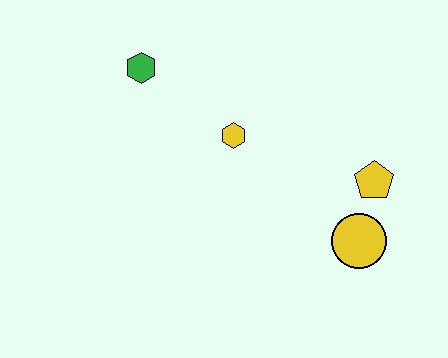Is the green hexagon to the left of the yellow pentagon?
Yes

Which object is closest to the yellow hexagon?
The green hexagon is closest to the yellow hexagon.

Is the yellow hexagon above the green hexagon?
No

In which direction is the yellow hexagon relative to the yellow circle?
The yellow hexagon is to the left of the yellow circle.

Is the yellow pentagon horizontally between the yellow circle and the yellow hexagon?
No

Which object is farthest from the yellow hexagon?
The yellow circle is farthest from the yellow hexagon.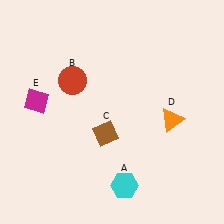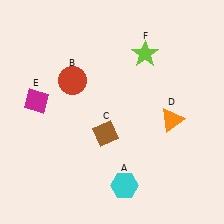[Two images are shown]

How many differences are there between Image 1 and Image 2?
There is 1 difference between the two images.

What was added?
A lime star (F) was added in Image 2.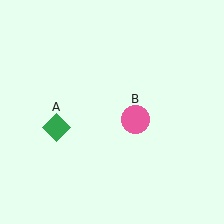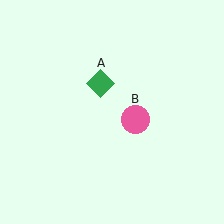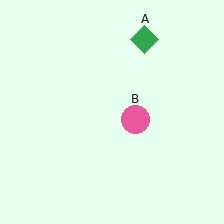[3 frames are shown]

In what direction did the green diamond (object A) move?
The green diamond (object A) moved up and to the right.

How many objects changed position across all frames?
1 object changed position: green diamond (object A).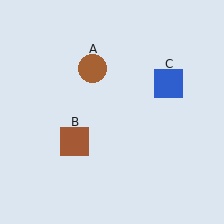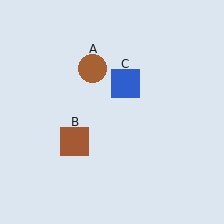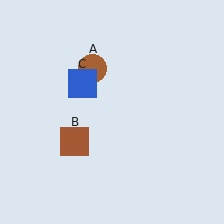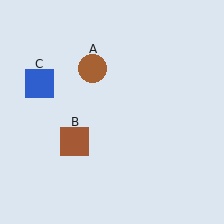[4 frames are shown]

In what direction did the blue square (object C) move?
The blue square (object C) moved left.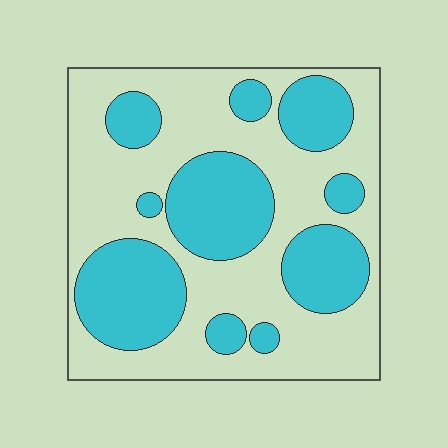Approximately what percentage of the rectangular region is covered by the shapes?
Approximately 40%.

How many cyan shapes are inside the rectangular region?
10.